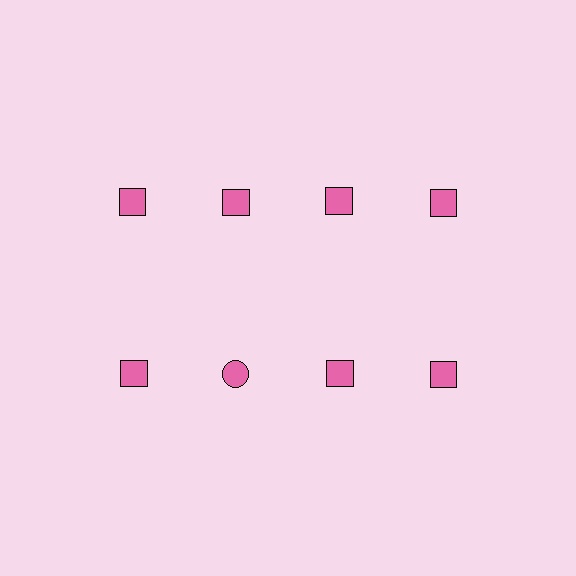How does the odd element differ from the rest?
It has a different shape: circle instead of square.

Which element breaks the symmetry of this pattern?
The pink circle in the second row, second from left column breaks the symmetry. All other shapes are pink squares.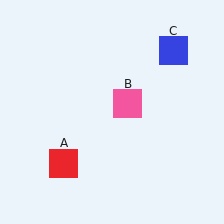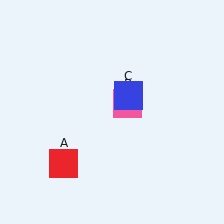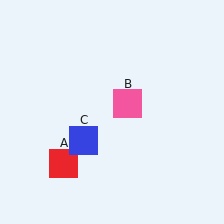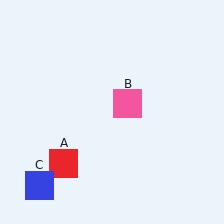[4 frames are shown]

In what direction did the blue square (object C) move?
The blue square (object C) moved down and to the left.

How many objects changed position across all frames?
1 object changed position: blue square (object C).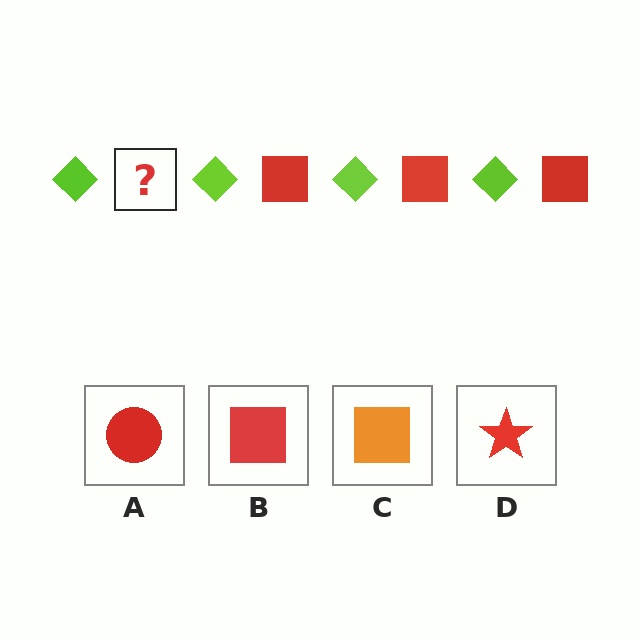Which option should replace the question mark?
Option B.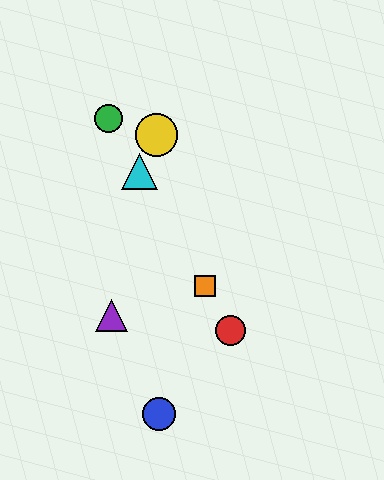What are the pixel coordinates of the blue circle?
The blue circle is at (159, 414).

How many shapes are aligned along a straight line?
4 shapes (the red circle, the green circle, the orange square, the cyan triangle) are aligned along a straight line.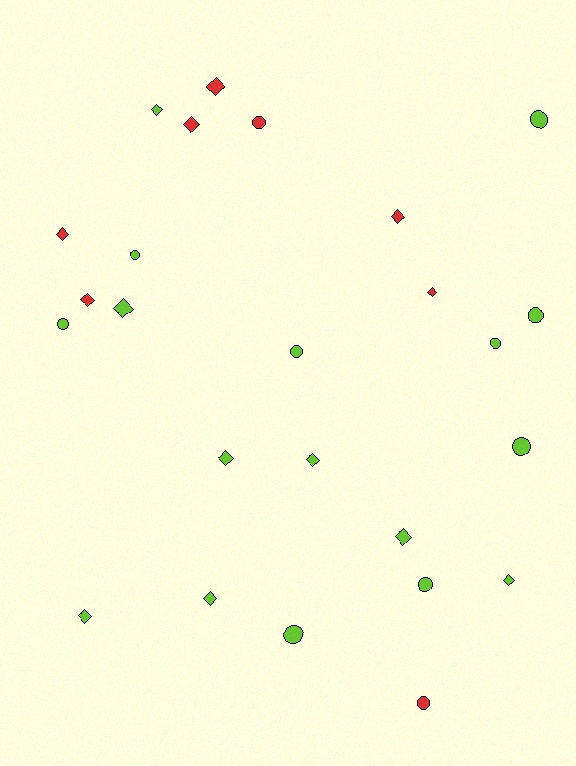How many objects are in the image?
There are 25 objects.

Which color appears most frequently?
Lime, with 17 objects.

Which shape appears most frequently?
Diamond, with 14 objects.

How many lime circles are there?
There are 9 lime circles.